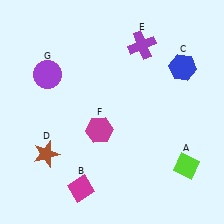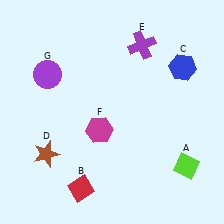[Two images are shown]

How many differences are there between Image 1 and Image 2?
There is 1 difference between the two images.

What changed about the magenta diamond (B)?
In Image 1, B is magenta. In Image 2, it changed to red.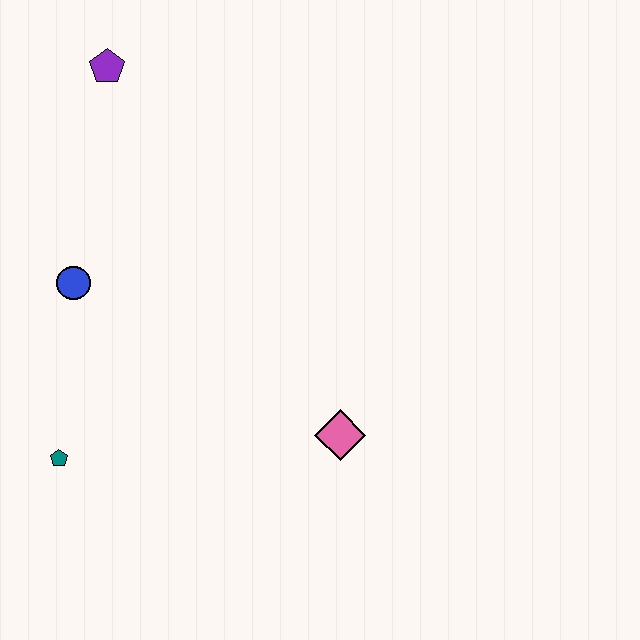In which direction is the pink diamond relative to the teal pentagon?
The pink diamond is to the right of the teal pentagon.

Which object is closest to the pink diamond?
The teal pentagon is closest to the pink diamond.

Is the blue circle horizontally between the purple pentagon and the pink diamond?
No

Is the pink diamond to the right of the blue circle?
Yes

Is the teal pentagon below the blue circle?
Yes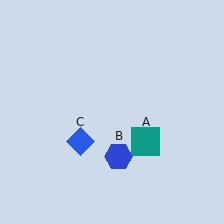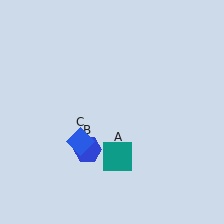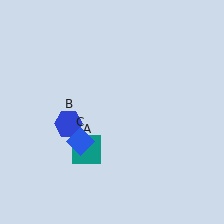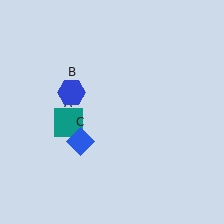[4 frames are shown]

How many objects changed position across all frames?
2 objects changed position: teal square (object A), blue hexagon (object B).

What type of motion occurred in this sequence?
The teal square (object A), blue hexagon (object B) rotated clockwise around the center of the scene.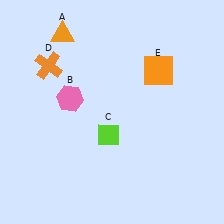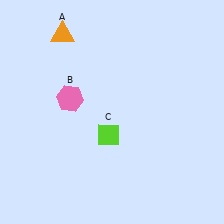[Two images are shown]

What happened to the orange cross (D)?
The orange cross (D) was removed in Image 2. It was in the top-left area of Image 1.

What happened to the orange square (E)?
The orange square (E) was removed in Image 2. It was in the top-right area of Image 1.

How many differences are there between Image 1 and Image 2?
There are 2 differences between the two images.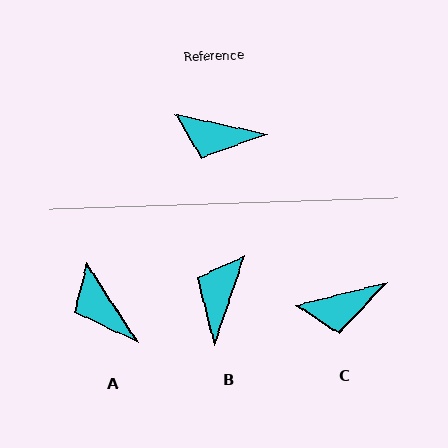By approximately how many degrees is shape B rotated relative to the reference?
Approximately 97 degrees clockwise.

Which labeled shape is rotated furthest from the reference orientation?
B, about 97 degrees away.